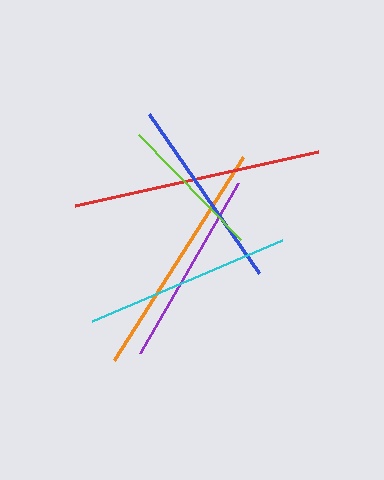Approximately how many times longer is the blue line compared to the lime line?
The blue line is approximately 1.3 times the length of the lime line.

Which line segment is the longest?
The red line is the longest at approximately 249 pixels.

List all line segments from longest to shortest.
From longest to shortest: red, orange, cyan, purple, blue, lime.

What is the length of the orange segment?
The orange segment is approximately 240 pixels long.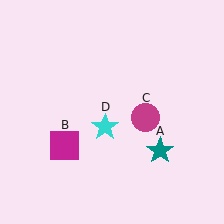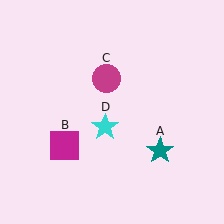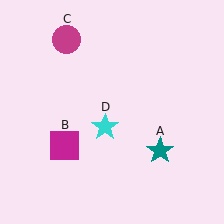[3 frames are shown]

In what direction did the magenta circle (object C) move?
The magenta circle (object C) moved up and to the left.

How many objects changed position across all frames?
1 object changed position: magenta circle (object C).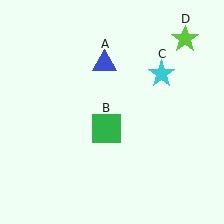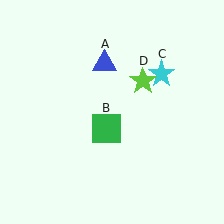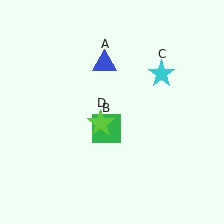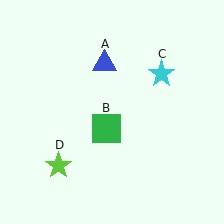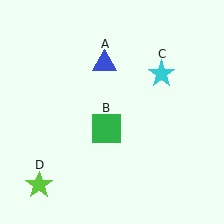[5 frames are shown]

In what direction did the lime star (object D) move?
The lime star (object D) moved down and to the left.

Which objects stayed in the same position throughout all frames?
Blue triangle (object A) and green square (object B) and cyan star (object C) remained stationary.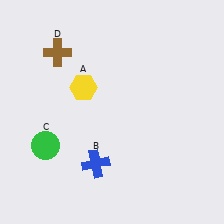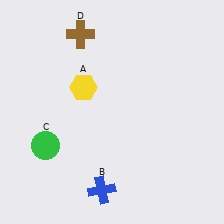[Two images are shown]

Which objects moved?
The objects that moved are: the blue cross (B), the brown cross (D).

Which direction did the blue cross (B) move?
The blue cross (B) moved down.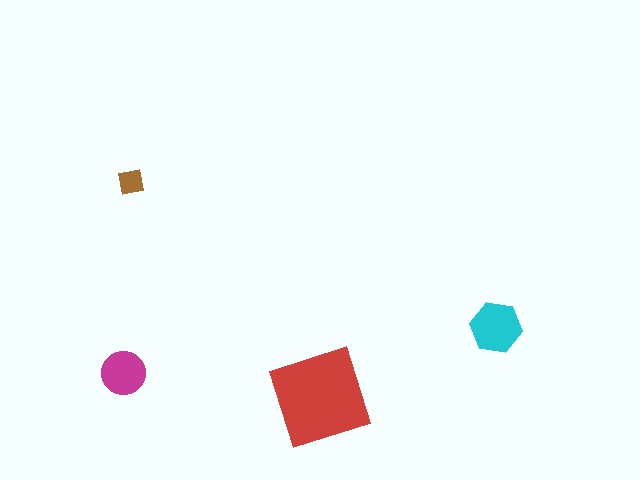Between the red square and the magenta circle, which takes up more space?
The red square.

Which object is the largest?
The red square.